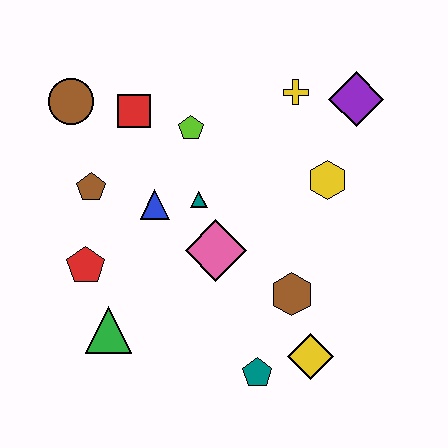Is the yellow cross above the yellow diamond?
Yes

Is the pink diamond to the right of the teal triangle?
Yes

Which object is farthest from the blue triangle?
The purple diamond is farthest from the blue triangle.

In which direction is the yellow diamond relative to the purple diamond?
The yellow diamond is below the purple diamond.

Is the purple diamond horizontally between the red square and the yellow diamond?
No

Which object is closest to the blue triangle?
The teal triangle is closest to the blue triangle.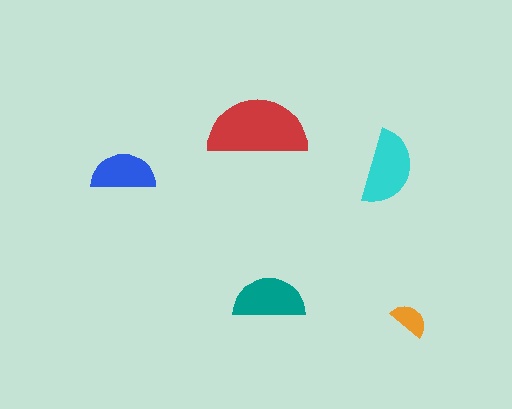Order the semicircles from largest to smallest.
the red one, the cyan one, the teal one, the blue one, the orange one.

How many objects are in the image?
There are 5 objects in the image.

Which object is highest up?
The red semicircle is topmost.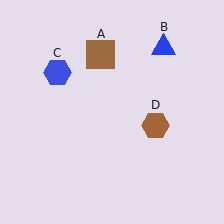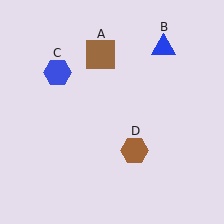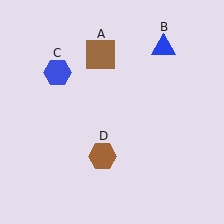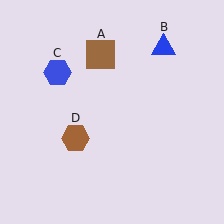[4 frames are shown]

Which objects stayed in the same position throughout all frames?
Brown square (object A) and blue triangle (object B) and blue hexagon (object C) remained stationary.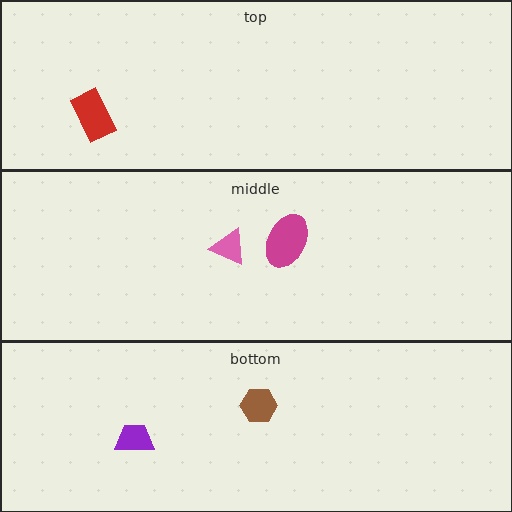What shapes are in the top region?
The red rectangle.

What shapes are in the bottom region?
The purple trapezoid, the brown hexagon.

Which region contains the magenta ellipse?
The middle region.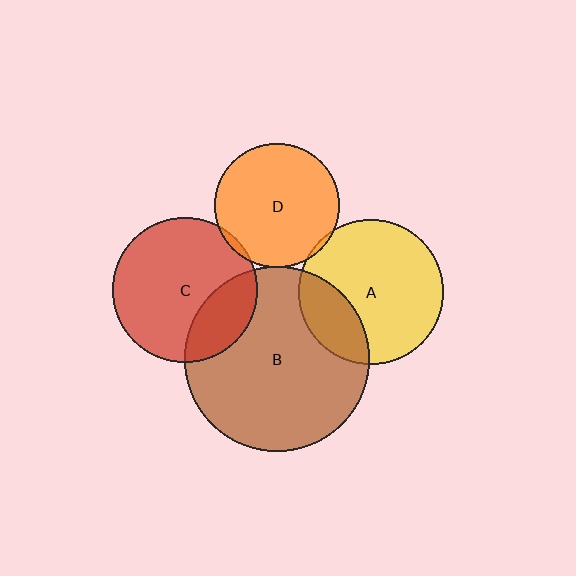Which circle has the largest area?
Circle B (brown).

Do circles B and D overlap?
Yes.